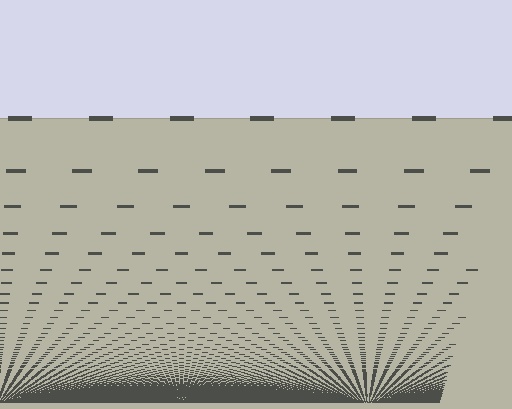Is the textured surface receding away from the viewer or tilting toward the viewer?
The surface appears to tilt toward the viewer. Texture elements get larger and sparser toward the top.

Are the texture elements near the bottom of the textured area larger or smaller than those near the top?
Smaller. The gradient is inverted — elements near the bottom are smaller and denser.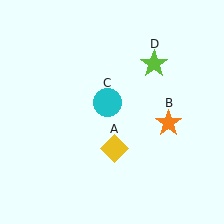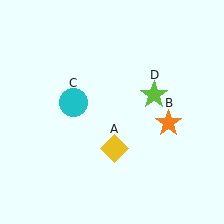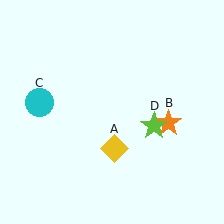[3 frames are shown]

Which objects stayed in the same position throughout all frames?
Yellow diamond (object A) and orange star (object B) remained stationary.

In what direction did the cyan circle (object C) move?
The cyan circle (object C) moved left.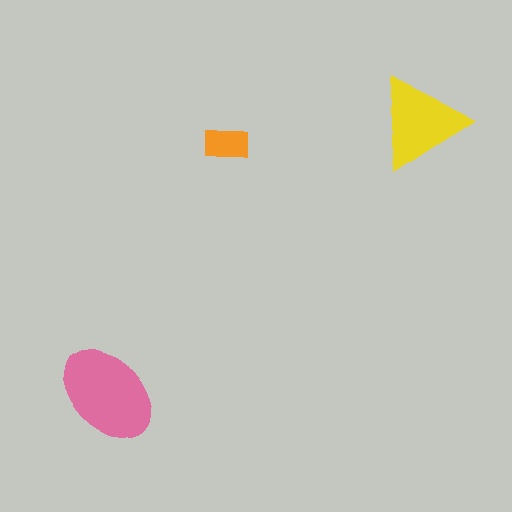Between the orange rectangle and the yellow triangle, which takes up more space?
The yellow triangle.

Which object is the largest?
The pink ellipse.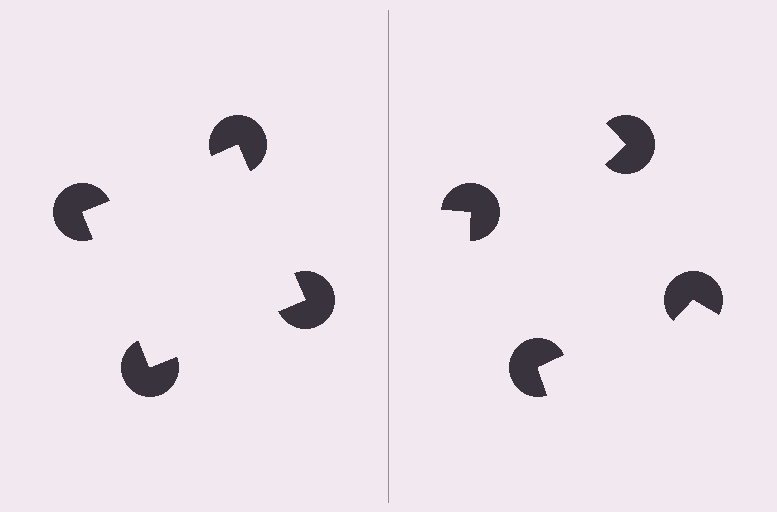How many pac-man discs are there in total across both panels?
8 — 4 on each side.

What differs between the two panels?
The pac-man discs are positioned identically on both sides; only the wedge orientations differ. On the left they align to a square; on the right they are misaligned.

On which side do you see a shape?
An illusory square appears on the left side. On the right side the wedge cuts are rotated, so no coherent shape forms.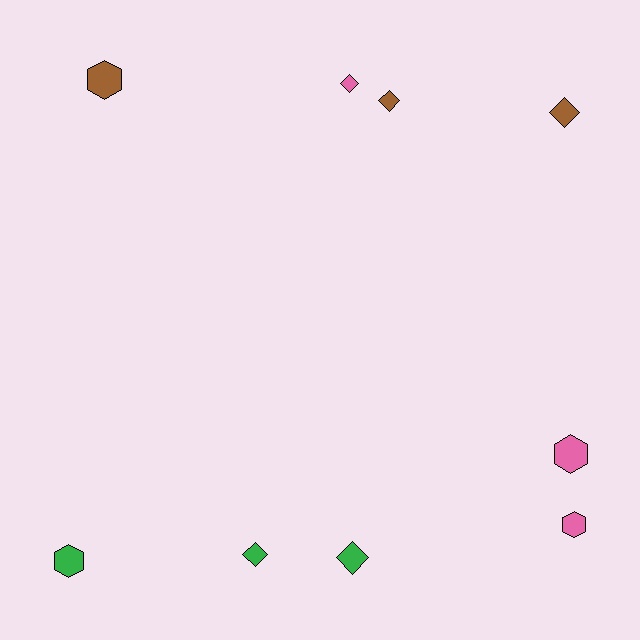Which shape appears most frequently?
Diamond, with 5 objects.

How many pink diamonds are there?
There is 1 pink diamond.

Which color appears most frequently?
Brown, with 3 objects.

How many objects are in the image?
There are 9 objects.